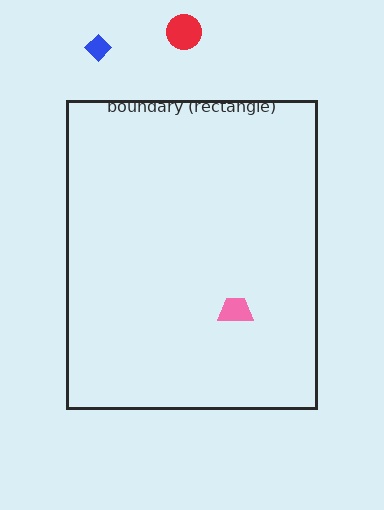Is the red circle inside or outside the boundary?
Outside.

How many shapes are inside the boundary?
1 inside, 2 outside.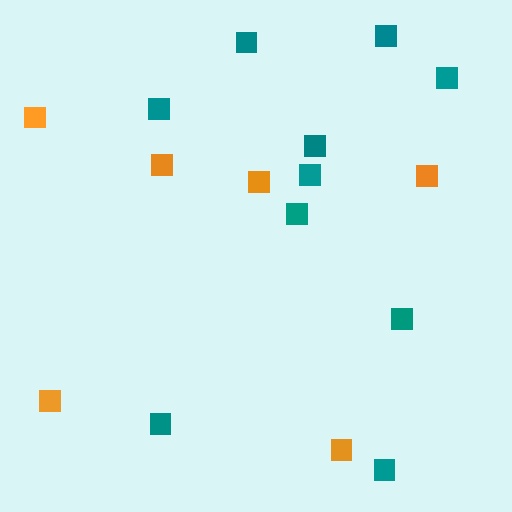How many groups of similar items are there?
There are 2 groups: one group of teal squares (10) and one group of orange squares (6).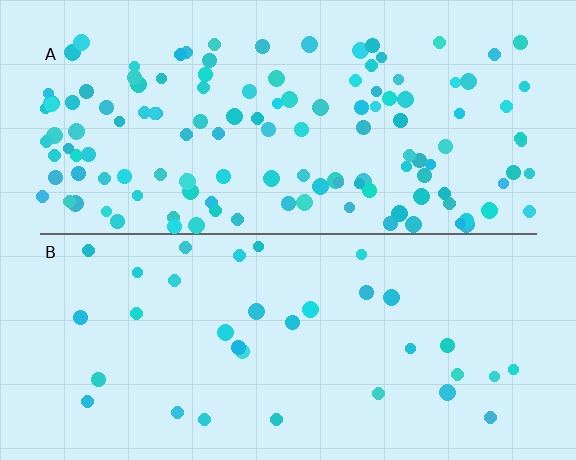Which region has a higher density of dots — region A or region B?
A (the top).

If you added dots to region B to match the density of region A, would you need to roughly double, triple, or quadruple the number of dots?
Approximately quadruple.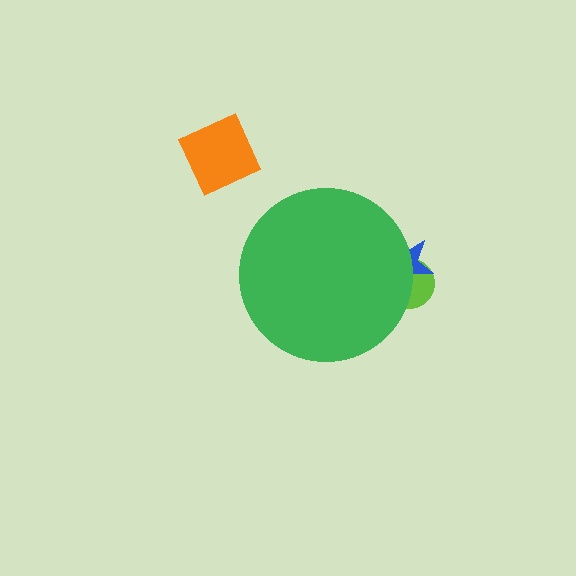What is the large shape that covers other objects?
A green circle.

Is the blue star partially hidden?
Yes, the blue star is partially hidden behind the green circle.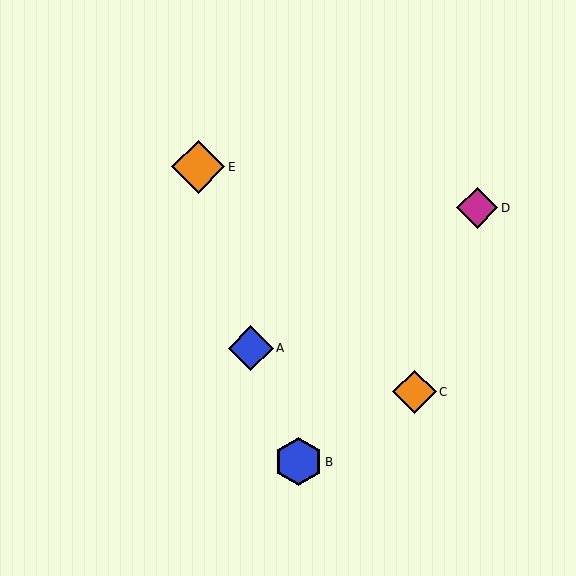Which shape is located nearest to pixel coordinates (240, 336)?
The blue diamond (labeled A) at (251, 348) is nearest to that location.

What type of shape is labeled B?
Shape B is a blue hexagon.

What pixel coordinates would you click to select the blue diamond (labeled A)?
Click at (251, 348) to select the blue diamond A.